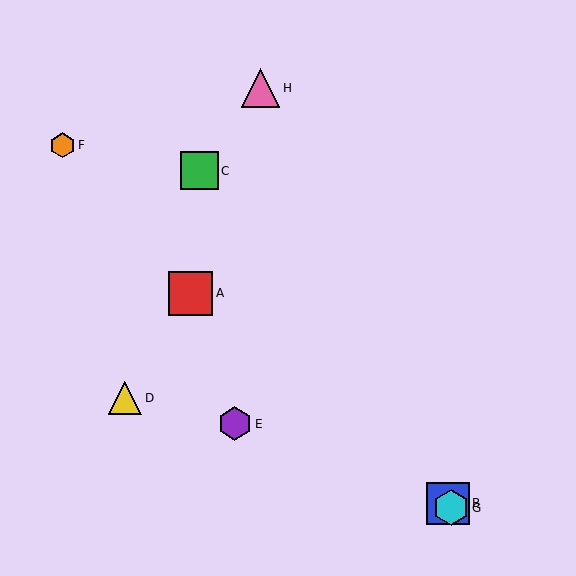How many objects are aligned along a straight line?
3 objects (B, C, G) are aligned along a straight line.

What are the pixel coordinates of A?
Object A is at (191, 293).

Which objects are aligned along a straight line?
Objects B, C, G are aligned along a straight line.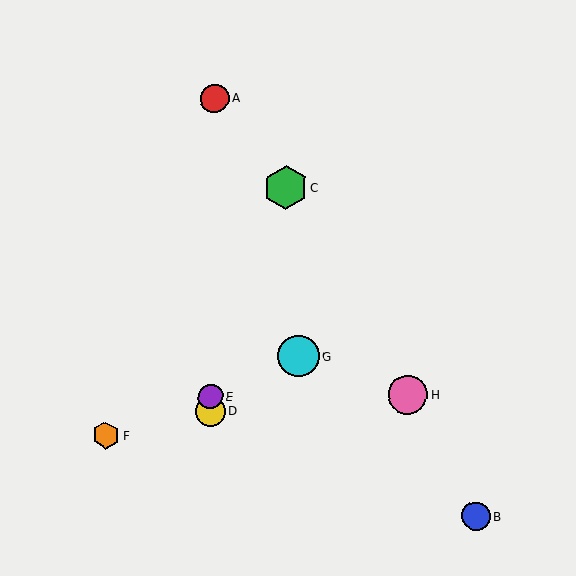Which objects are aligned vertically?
Objects A, D, E are aligned vertically.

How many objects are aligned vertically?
3 objects (A, D, E) are aligned vertically.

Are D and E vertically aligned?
Yes, both are at x≈210.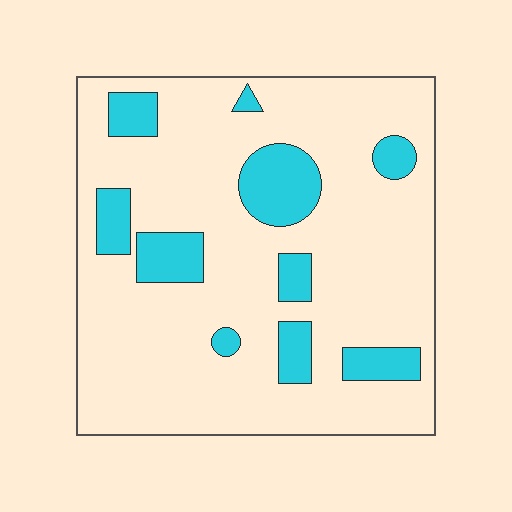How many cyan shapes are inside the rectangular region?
10.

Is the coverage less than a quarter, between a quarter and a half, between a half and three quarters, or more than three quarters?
Less than a quarter.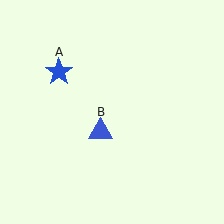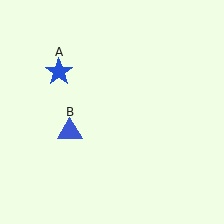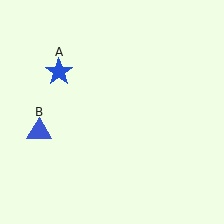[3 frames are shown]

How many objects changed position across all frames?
1 object changed position: blue triangle (object B).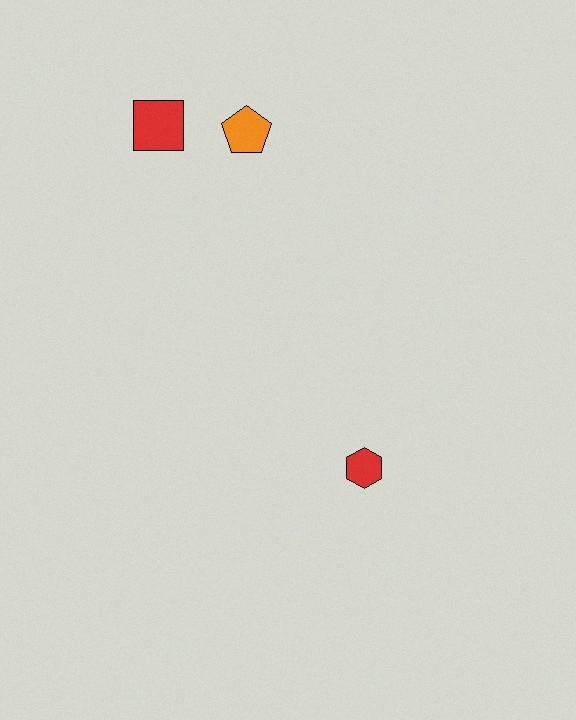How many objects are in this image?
There are 3 objects.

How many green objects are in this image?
There are no green objects.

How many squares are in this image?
There is 1 square.